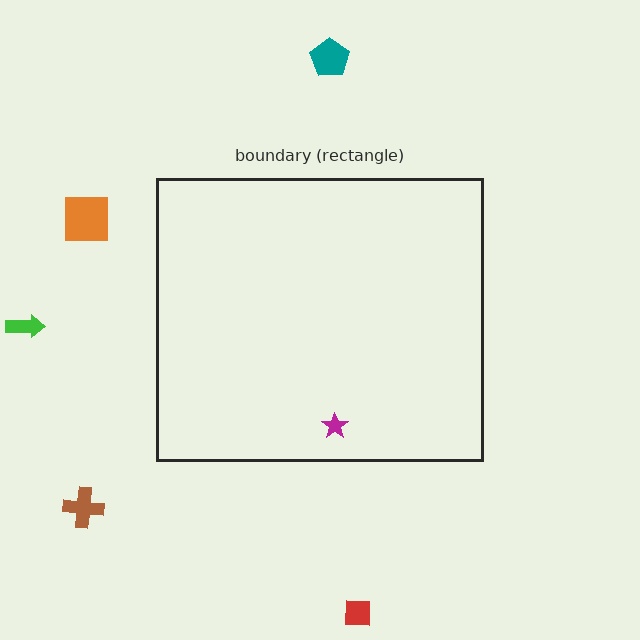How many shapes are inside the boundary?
1 inside, 5 outside.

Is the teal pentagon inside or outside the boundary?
Outside.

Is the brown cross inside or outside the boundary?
Outside.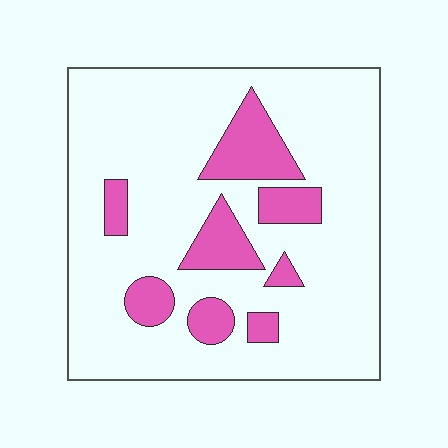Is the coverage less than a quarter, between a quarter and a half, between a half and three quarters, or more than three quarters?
Less than a quarter.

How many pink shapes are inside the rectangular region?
8.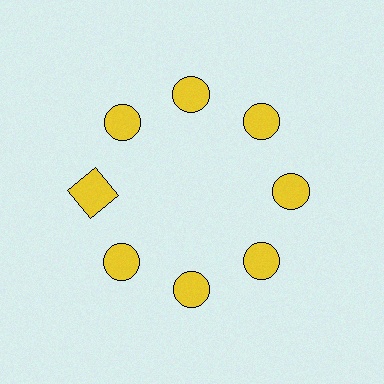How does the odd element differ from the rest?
It has a different shape: square instead of circle.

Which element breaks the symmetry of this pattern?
The yellow square at roughly the 9 o'clock position breaks the symmetry. All other shapes are yellow circles.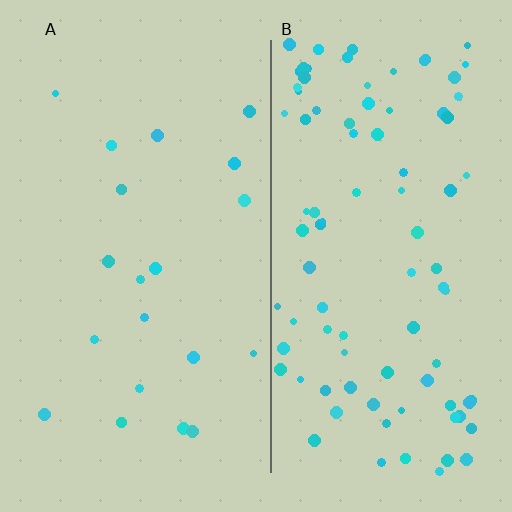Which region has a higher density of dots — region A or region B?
B (the right).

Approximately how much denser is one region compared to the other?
Approximately 4.5× — region B over region A.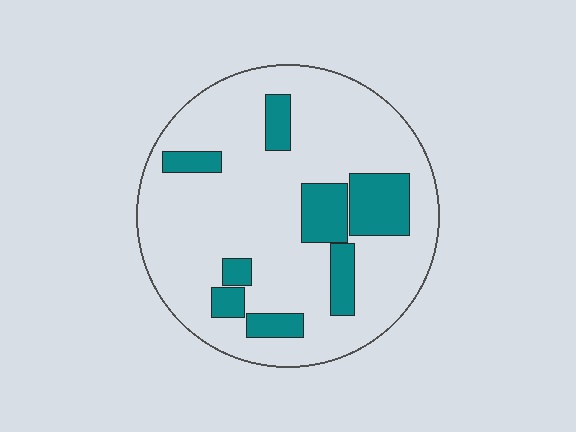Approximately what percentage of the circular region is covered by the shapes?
Approximately 20%.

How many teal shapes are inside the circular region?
8.